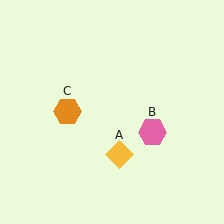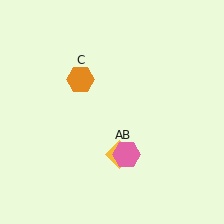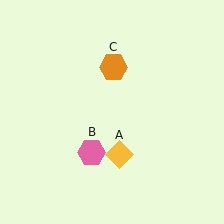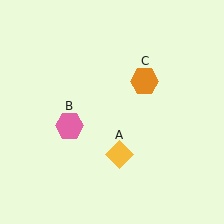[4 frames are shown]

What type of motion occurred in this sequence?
The pink hexagon (object B), orange hexagon (object C) rotated clockwise around the center of the scene.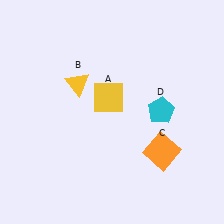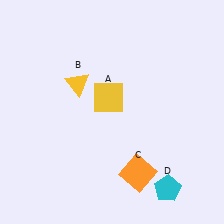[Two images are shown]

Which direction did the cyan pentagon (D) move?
The cyan pentagon (D) moved down.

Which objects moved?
The objects that moved are: the orange square (C), the cyan pentagon (D).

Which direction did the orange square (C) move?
The orange square (C) moved left.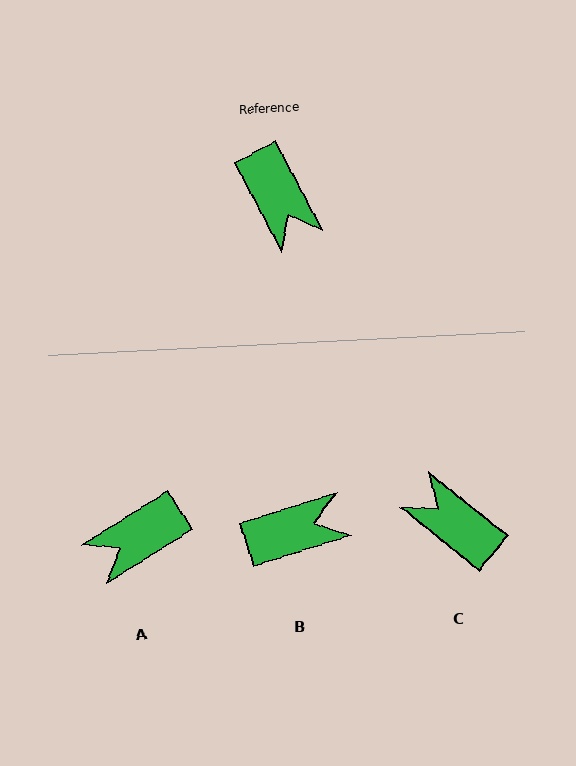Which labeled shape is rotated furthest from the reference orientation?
C, about 157 degrees away.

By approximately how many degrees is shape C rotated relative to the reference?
Approximately 157 degrees clockwise.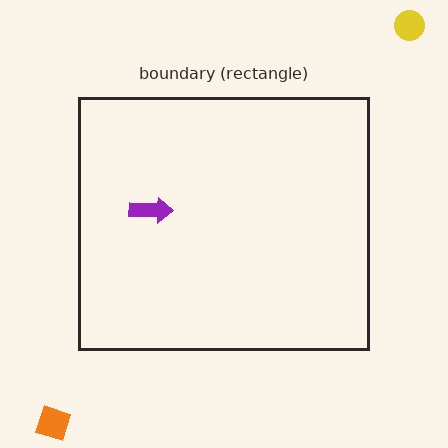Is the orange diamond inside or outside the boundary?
Outside.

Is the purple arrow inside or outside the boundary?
Inside.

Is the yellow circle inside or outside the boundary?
Outside.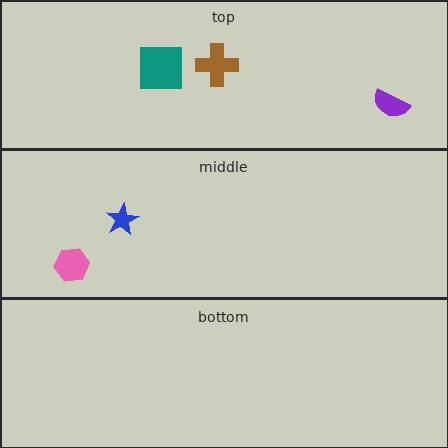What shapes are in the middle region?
The pink hexagon, the blue star.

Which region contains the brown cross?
The top region.